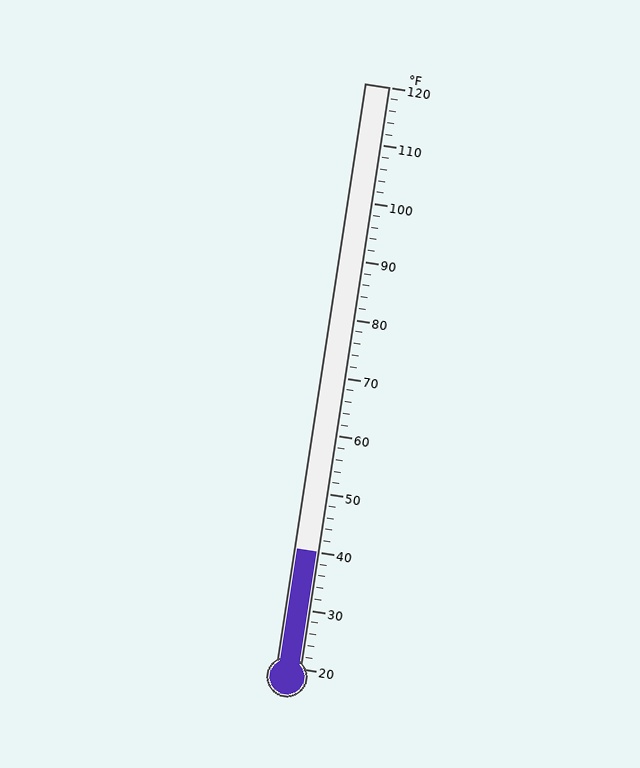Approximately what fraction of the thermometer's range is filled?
The thermometer is filled to approximately 20% of its range.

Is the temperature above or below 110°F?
The temperature is below 110°F.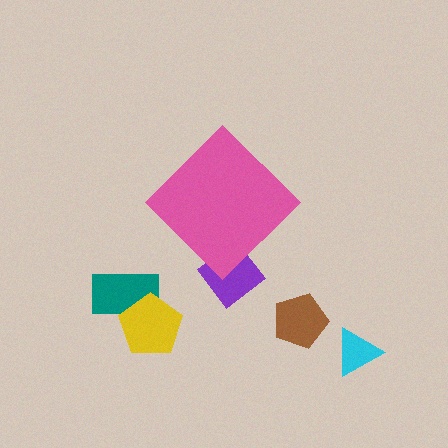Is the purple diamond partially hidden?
Yes, the purple diamond is partially hidden behind the pink diamond.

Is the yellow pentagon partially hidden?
No, the yellow pentagon is fully visible.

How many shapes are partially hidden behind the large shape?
1 shape is partially hidden.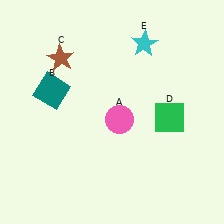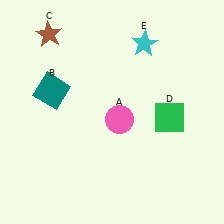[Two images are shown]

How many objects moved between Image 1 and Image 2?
1 object moved between the two images.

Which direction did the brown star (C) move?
The brown star (C) moved up.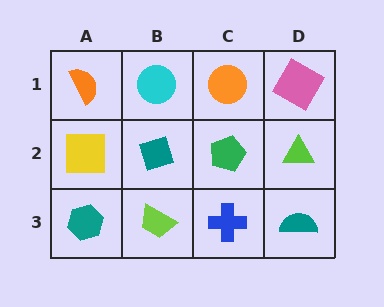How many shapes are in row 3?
4 shapes.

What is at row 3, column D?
A teal semicircle.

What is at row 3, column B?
A lime trapezoid.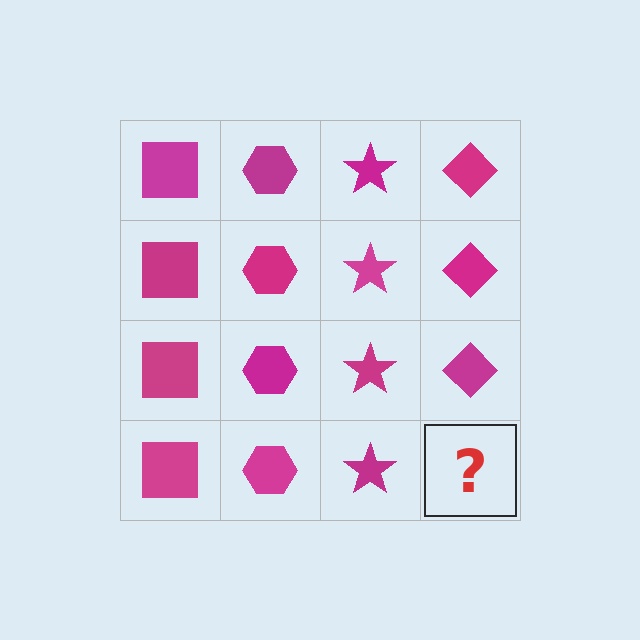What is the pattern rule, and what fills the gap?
The rule is that each column has a consistent shape. The gap should be filled with a magenta diamond.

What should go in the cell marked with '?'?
The missing cell should contain a magenta diamond.